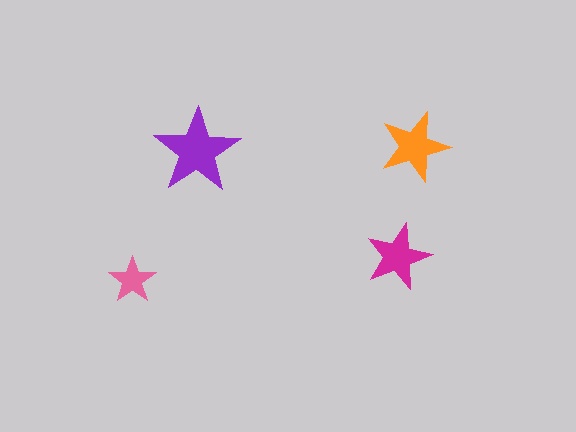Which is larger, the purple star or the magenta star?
The purple one.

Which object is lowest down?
The pink star is bottommost.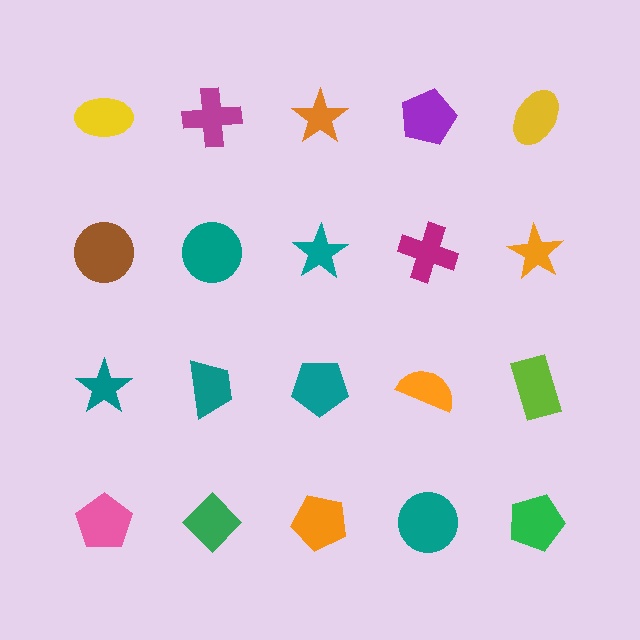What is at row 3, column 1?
A teal star.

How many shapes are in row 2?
5 shapes.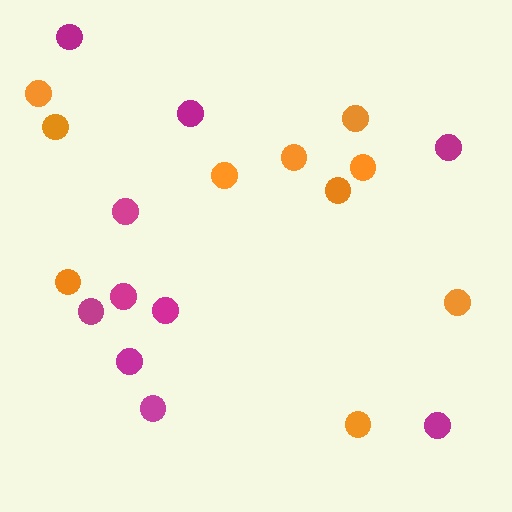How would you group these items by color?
There are 2 groups: one group of orange circles (10) and one group of magenta circles (10).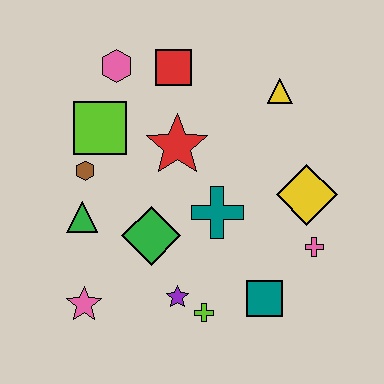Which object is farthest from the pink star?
The yellow triangle is farthest from the pink star.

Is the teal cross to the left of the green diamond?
No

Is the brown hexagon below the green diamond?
No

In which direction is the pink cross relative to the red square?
The pink cross is below the red square.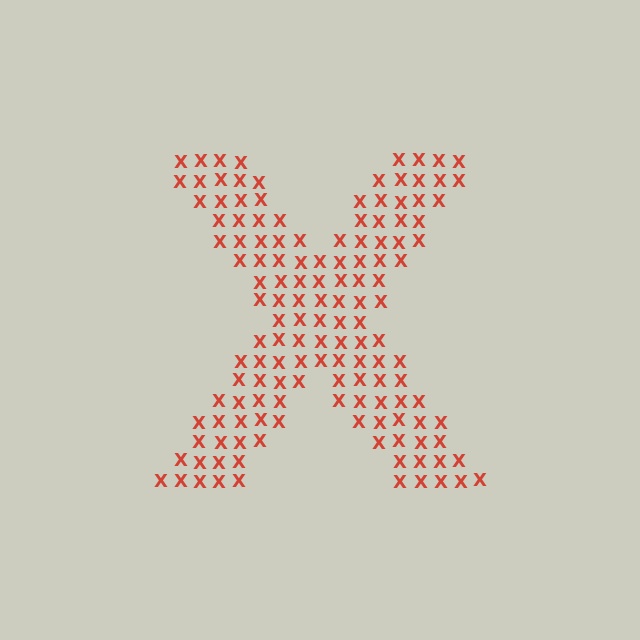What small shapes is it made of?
It is made of small letter X's.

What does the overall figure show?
The overall figure shows the letter X.